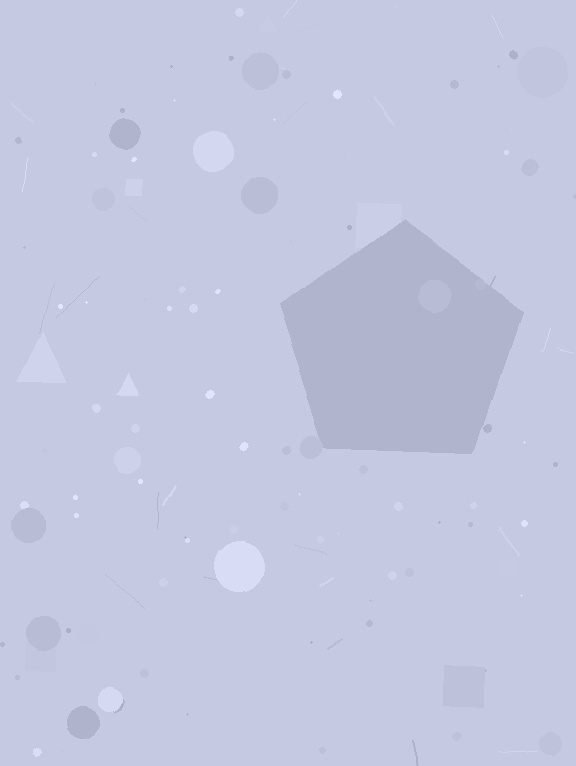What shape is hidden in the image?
A pentagon is hidden in the image.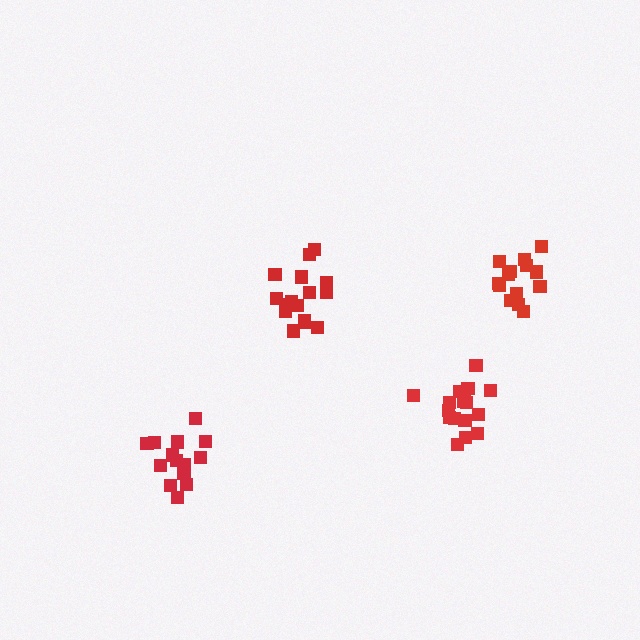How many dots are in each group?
Group 1: 16 dots, Group 2: 14 dots, Group 3: 15 dots, Group 4: 16 dots (61 total).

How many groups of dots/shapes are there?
There are 4 groups.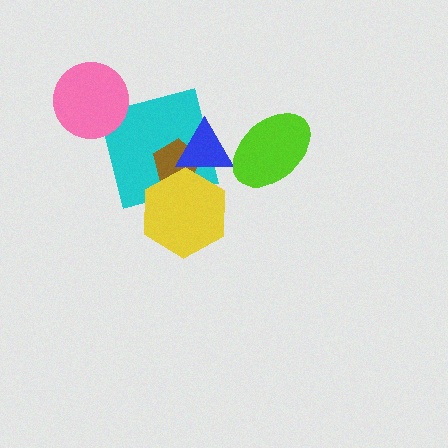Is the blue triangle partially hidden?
Yes, it is partially covered by another shape.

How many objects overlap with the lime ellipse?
1 object overlaps with the lime ellipse.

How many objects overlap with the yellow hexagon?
3 objects overlap with the yellow hexagon.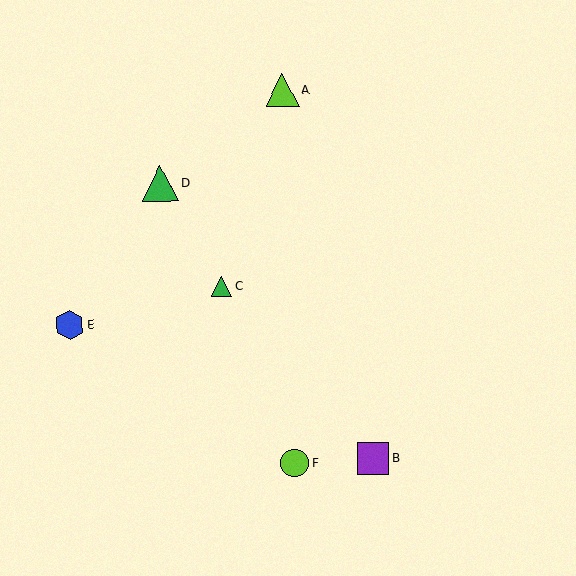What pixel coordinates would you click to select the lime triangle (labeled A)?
Click at (282, 90) to select the lime triangle A.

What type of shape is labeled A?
Shape A is a lime triangle.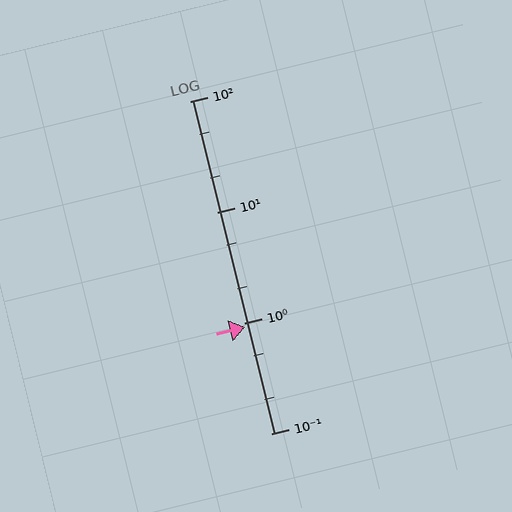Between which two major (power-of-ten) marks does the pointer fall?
The pointer is between 0.1 and 1.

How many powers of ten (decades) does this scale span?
The scale spans 3 decades, from 0.1 to 100.